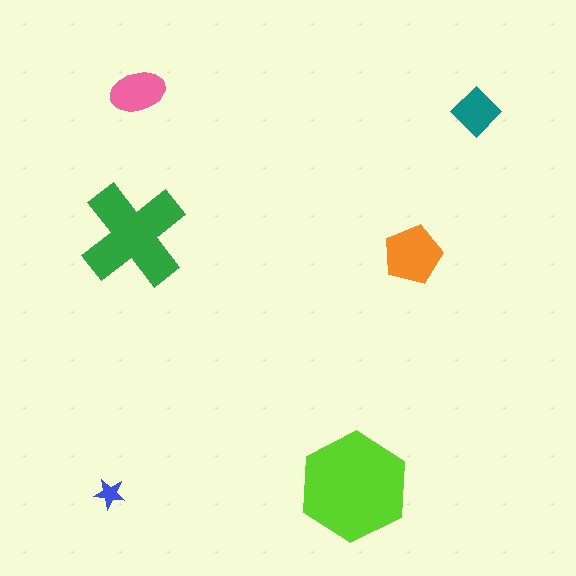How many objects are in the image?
There are 6 objects in the image.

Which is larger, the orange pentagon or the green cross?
The green cross.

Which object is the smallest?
The blue star.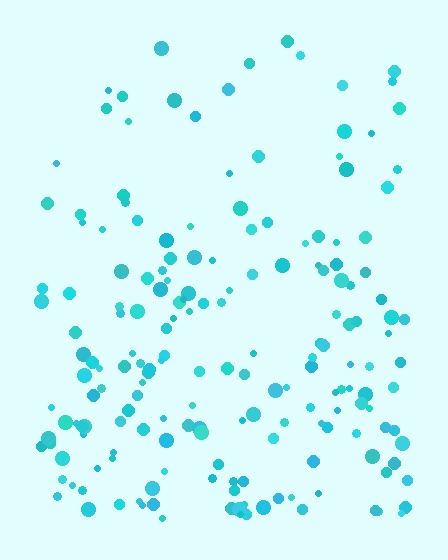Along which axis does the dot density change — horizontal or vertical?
Vertical.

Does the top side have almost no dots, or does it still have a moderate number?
Still a moderate number, just noticeably fewer than the bottom.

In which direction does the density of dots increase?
From top to bottom, with the bottom side densest.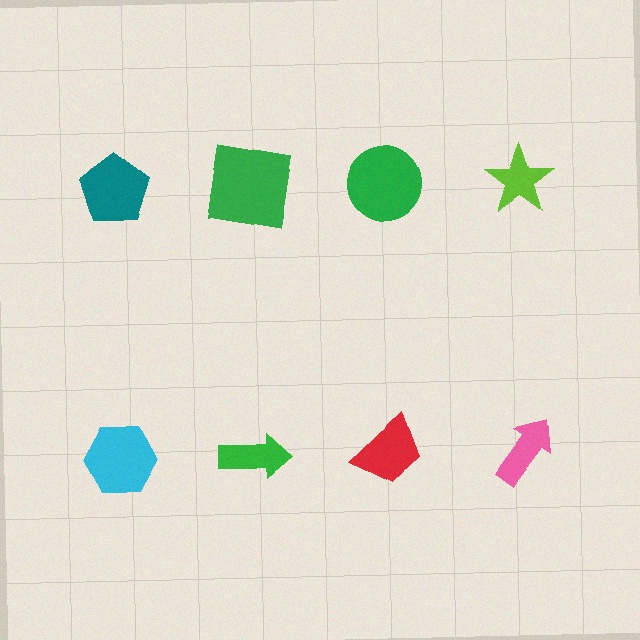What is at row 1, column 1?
A teal pentagon.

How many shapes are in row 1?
4 shapes.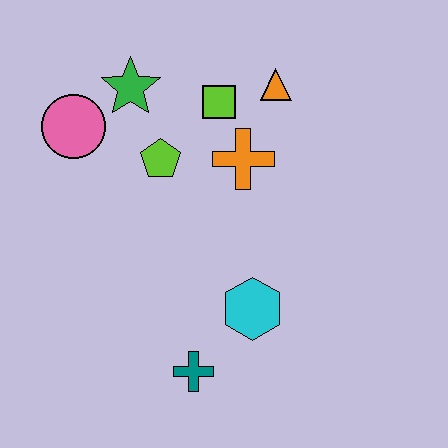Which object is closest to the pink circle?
The green star is closest to the pink circle.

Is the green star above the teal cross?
Yes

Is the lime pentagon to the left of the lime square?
Yes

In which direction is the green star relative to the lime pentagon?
The green star is above the lime pentagon.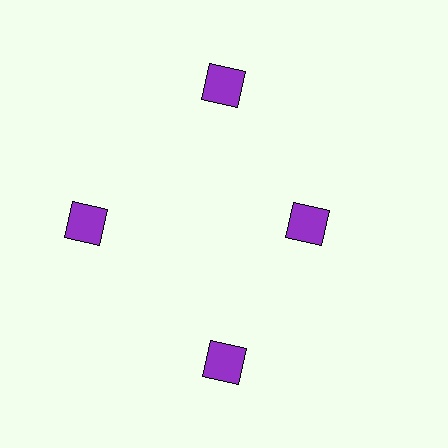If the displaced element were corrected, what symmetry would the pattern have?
It would have 4-fold rotational symmetry — the pattern would map onto itself every 90 degrees.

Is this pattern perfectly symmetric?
No. The 4 purple squares are arranged in a ring, but one element near the 3 o'clock position is pulled inward toward the center, breaking the 4-fold rotational symmetry.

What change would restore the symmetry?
The symmetry would be restored by moving it outward, back onto the ring so that all 4 squares sit at equal angles and equal distance from the center.